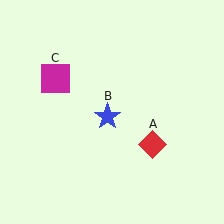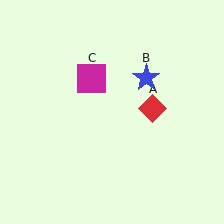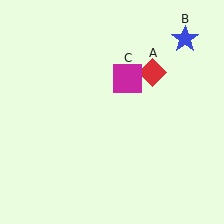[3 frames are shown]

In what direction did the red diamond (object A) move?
The red diamond (object A) moved up.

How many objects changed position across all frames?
3 objects changed position: red diamond (object A), blue star (object B), magenta square (object C).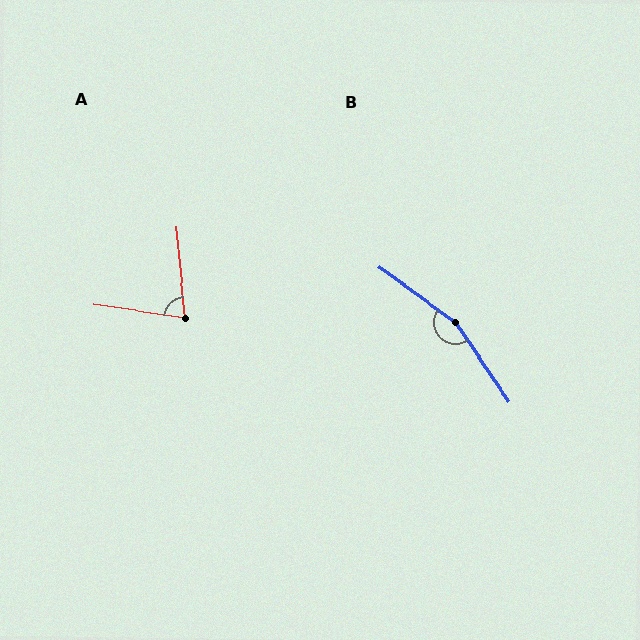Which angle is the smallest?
A, at approximately 77 degrees.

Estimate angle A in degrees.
Approximately 77 degrees.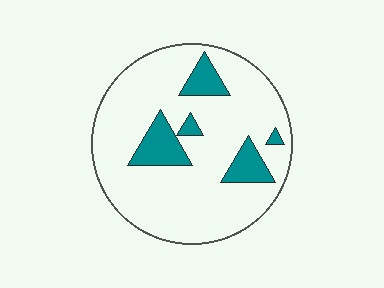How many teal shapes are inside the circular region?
5.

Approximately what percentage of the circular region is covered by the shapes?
Approximately 15%.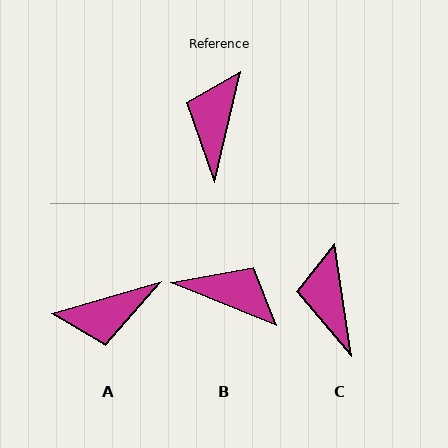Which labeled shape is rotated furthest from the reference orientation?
A, about 119 degrees away.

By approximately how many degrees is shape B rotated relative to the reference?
Approximately 99 degrees clockwise.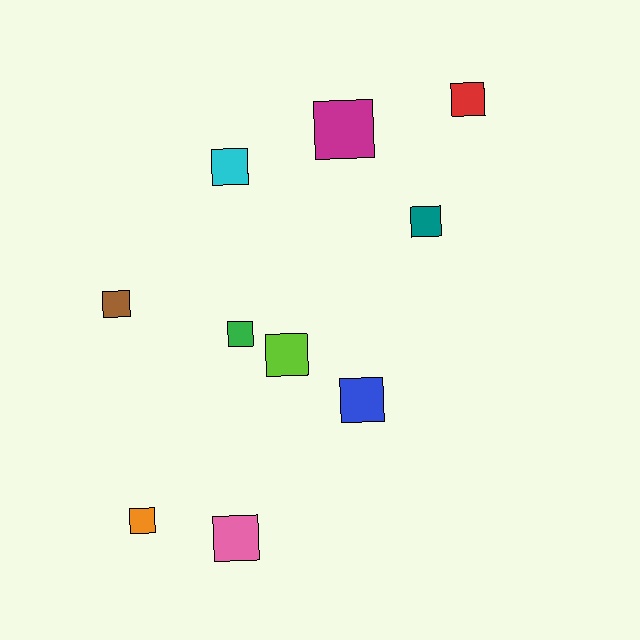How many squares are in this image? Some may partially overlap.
There are 10 squares.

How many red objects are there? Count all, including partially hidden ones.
There is 1 red object.